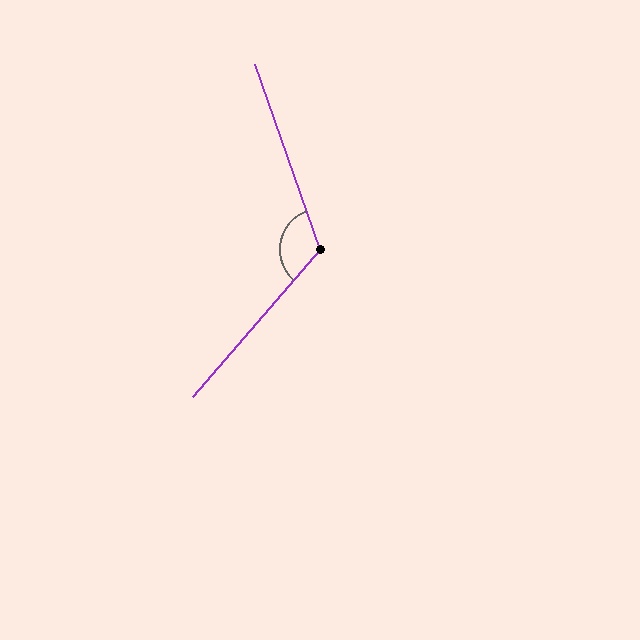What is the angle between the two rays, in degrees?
Approximately 120 degrees.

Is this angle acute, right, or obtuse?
It is obtuse.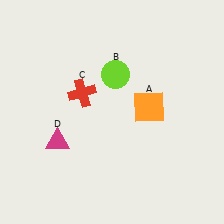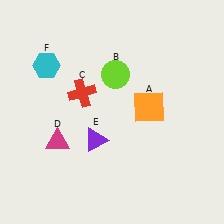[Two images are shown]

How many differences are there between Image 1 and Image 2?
There are 2 differences between the two images.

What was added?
A purple triangle (E), a cyan hexagon (F) were added in Image 2.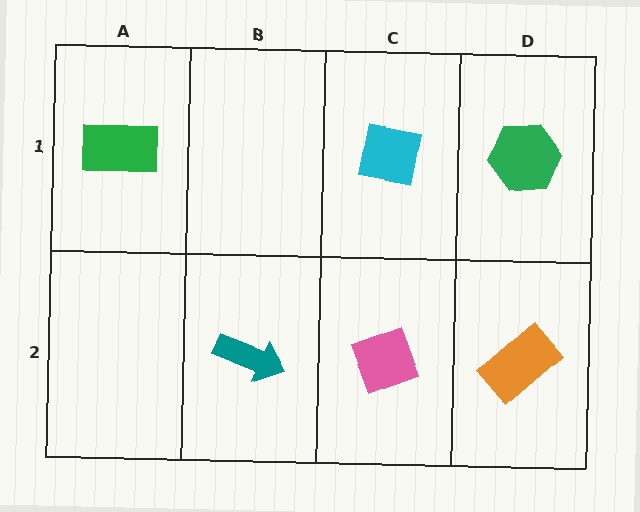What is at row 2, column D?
An orange rectangle.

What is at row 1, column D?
A green hexagon.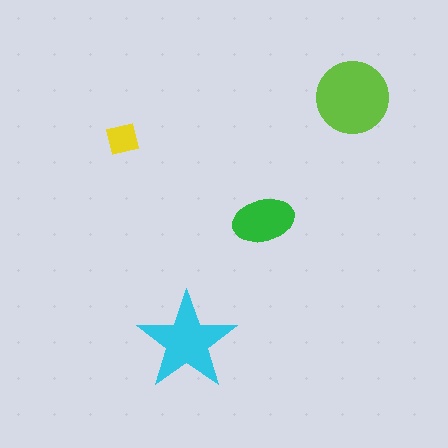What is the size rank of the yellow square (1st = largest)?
4th.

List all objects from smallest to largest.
The yellow square, the green ellipse, the cyan star, the lime circle.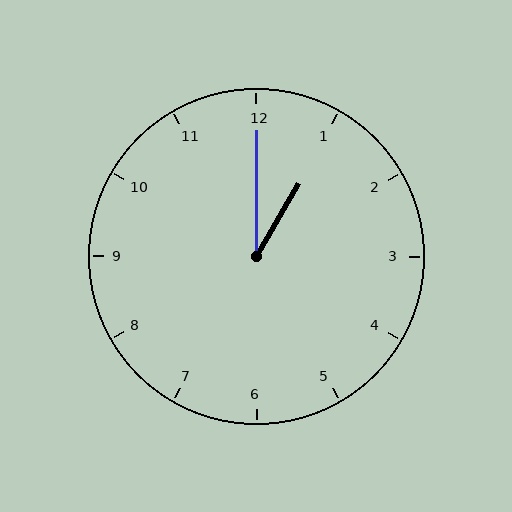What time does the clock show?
1:00.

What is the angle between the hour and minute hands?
Approximately 30 degrees.